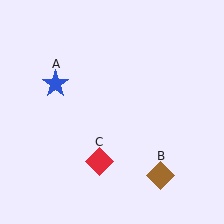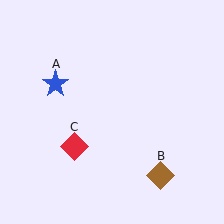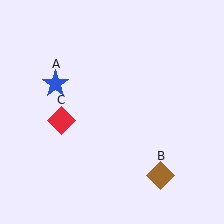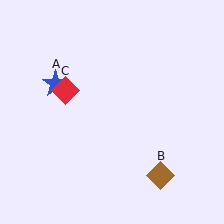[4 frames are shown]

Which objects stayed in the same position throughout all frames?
Blue star (object A) and brown diamond (object B) remained stationary.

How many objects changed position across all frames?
1 object changed position: red diamond (object C).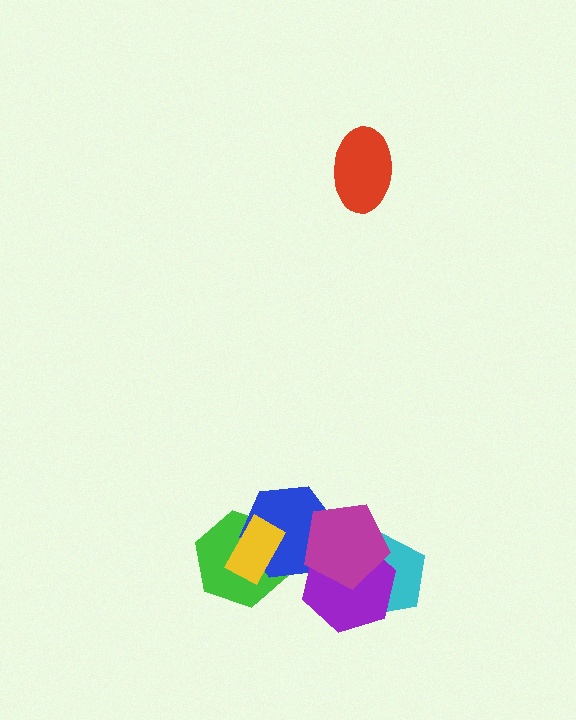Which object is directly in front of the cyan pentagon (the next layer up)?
The purple hexagon is directly in front of the cyan pentagon.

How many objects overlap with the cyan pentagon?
2 objects overlap with the cyan pentagon.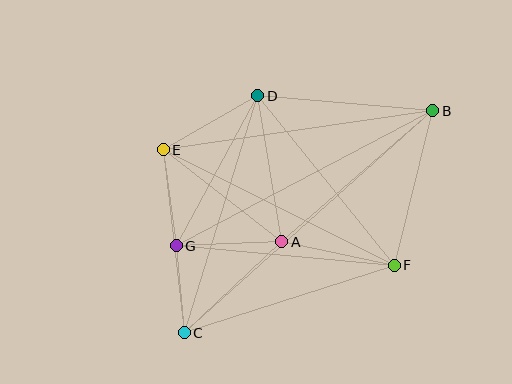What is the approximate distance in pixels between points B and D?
The distance between B and D is approximately 176 pixels.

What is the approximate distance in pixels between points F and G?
The distance between F and G is approximately 219 pixels.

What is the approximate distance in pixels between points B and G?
The distance between B and G is approximately 290 pixels.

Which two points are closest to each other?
Points C and G are closest to each other.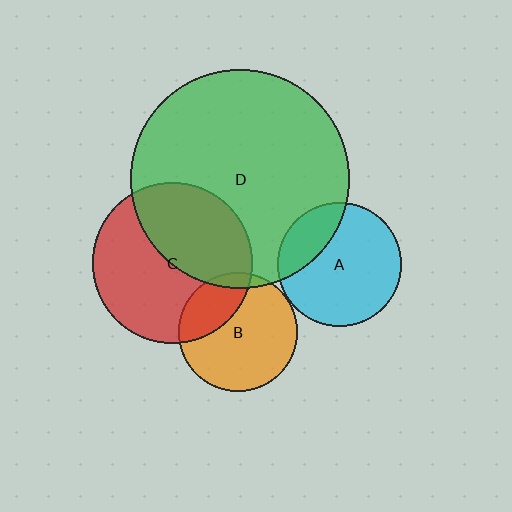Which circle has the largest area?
Circle D (green).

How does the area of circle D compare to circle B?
Approximately 3.4 times.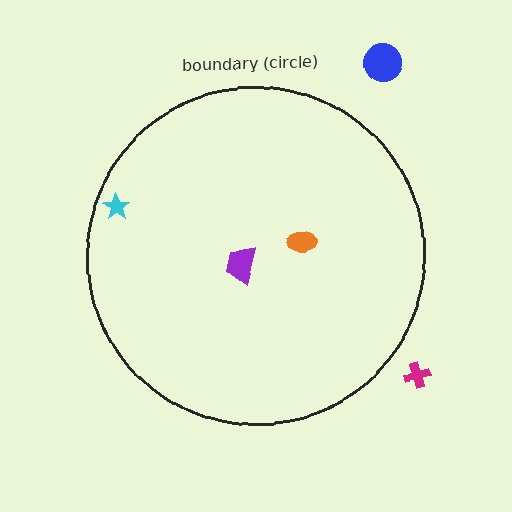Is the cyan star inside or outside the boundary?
Inside.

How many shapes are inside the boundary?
3 inside, 2 outside.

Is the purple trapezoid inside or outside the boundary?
Inside.